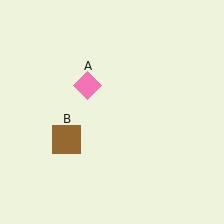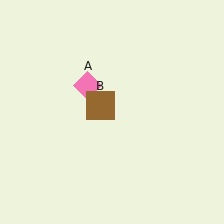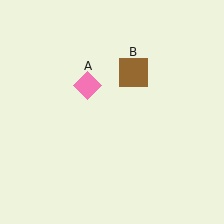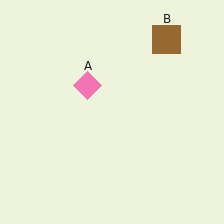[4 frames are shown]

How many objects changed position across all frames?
1 object changed position: brown square (object B).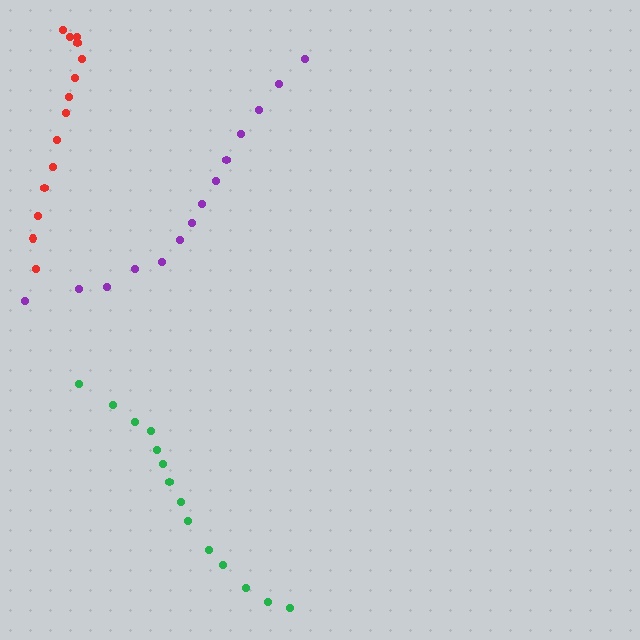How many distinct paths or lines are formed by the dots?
There are 3 distinct paths.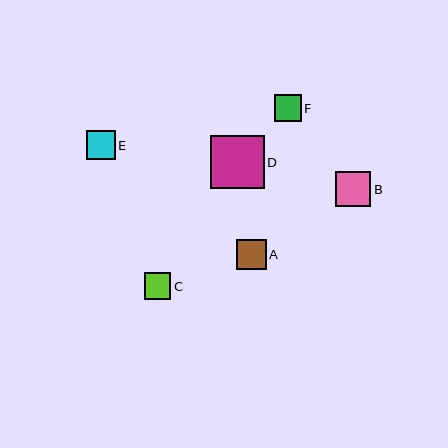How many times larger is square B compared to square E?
Square B is approximately 1.2 times the size of square E.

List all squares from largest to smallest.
From largest to smallest: D, B, A, E, F, C.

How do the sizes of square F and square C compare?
Square F and square C are approximately the same size.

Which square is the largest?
Square D is the largest with a size of approximately 53 pixels.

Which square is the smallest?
Square C is the smallest with a size of approximately 27 pixels.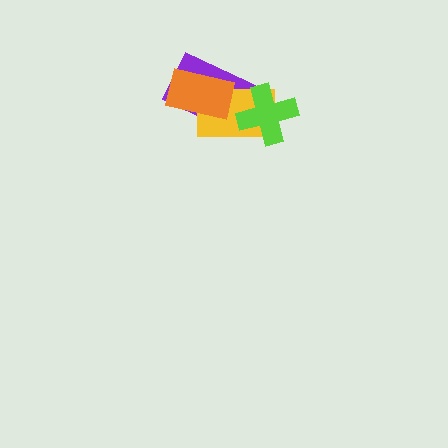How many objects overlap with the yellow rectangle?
3 objects overlap with the yellow rectangle.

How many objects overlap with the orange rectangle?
2 objects overlap with the orange rectangle.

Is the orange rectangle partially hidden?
No, no other shape covers it.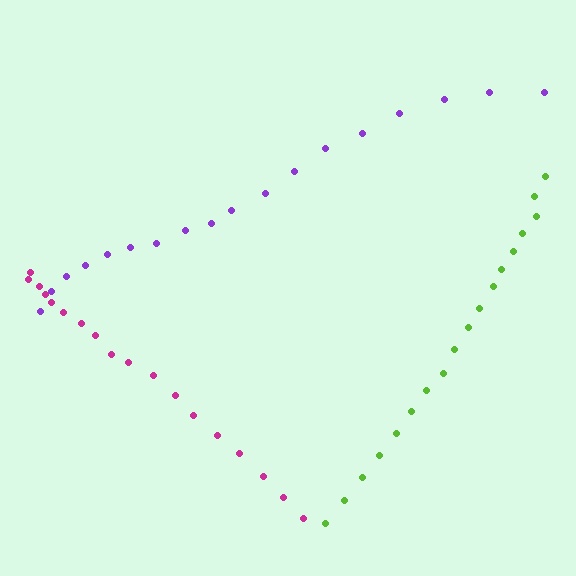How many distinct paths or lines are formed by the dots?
There are 3 distinct paths.